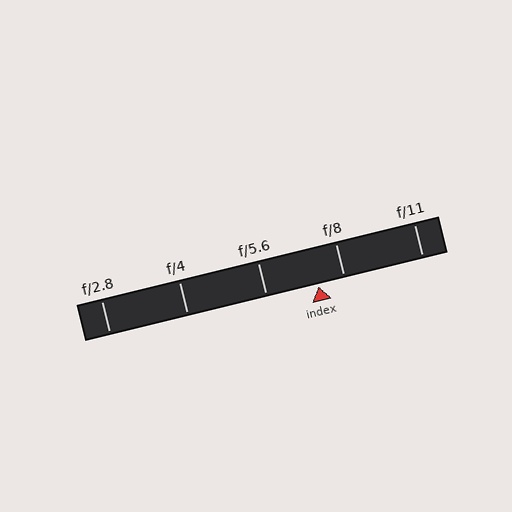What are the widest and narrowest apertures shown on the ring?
The widest aperture shown is f/2.8 and the narrowest is f/11.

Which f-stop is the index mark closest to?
The index mark is closest to f/8.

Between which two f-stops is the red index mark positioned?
The index mark is between f/5.6 and f/8.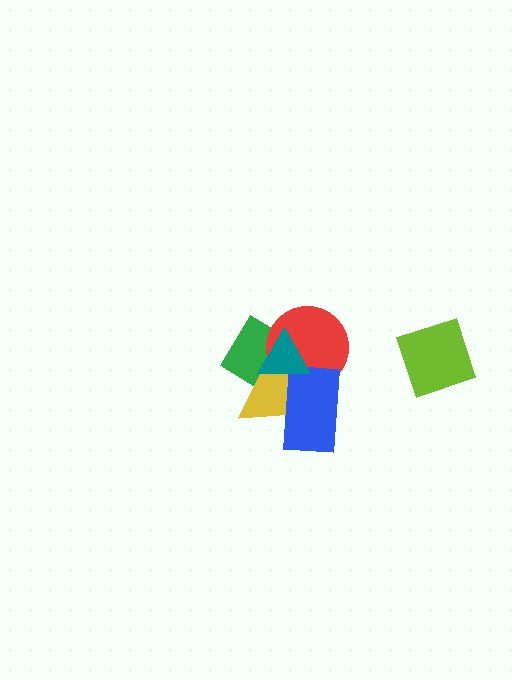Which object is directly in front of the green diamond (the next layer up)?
The red circle is directly in front of the green diamond.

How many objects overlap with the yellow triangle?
4 objects overlap with the yellow triangle.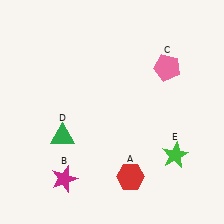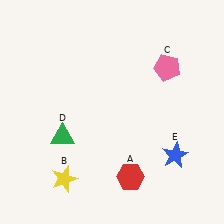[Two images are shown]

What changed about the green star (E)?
In Image 1, E is green. In Image 2, it changed to blue.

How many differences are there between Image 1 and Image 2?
There are 2 differences between the two images.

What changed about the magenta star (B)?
In Image 1, B is magenta. In Image 2, it changed to yellow.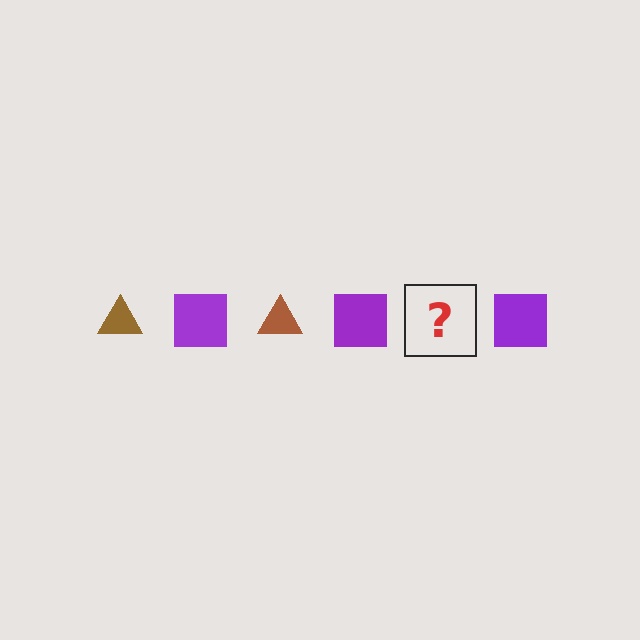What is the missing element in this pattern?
The missing element is a brown triangle.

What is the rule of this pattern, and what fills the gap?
The rule is that the pattern alternates between brown triangle and purple square. The gap should be filled with a brown triangle.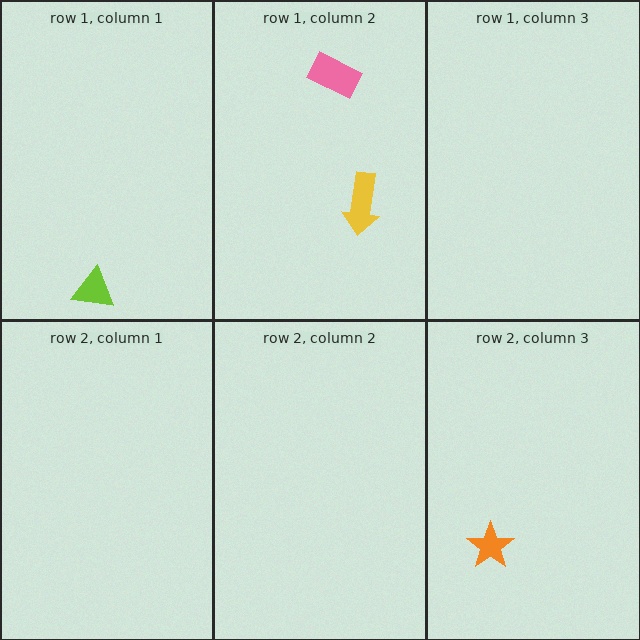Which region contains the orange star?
The row 2, column 3 region.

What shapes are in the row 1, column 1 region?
The lime triangle.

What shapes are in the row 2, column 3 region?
The orange star.